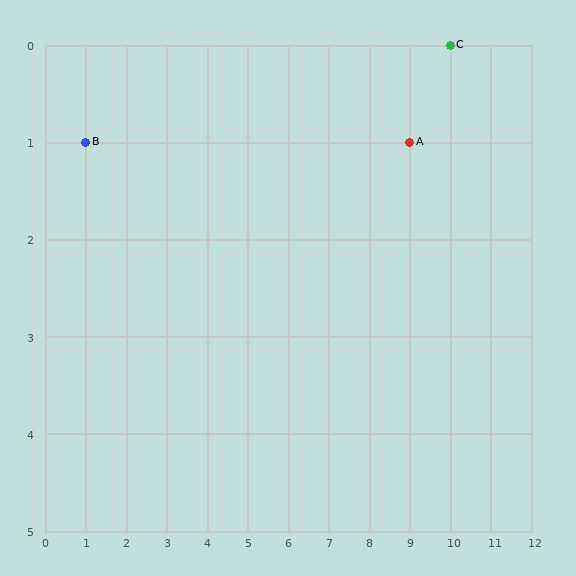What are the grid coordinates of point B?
Point B is at grid coordinates (1, 1).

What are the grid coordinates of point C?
Point C is at grid coordinates (10, 0).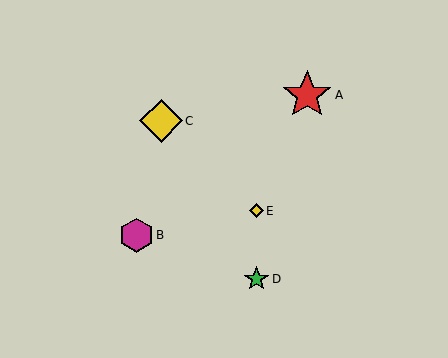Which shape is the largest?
The red star (labeled A) is the largest.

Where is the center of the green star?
The center of the green star is at (256, 279).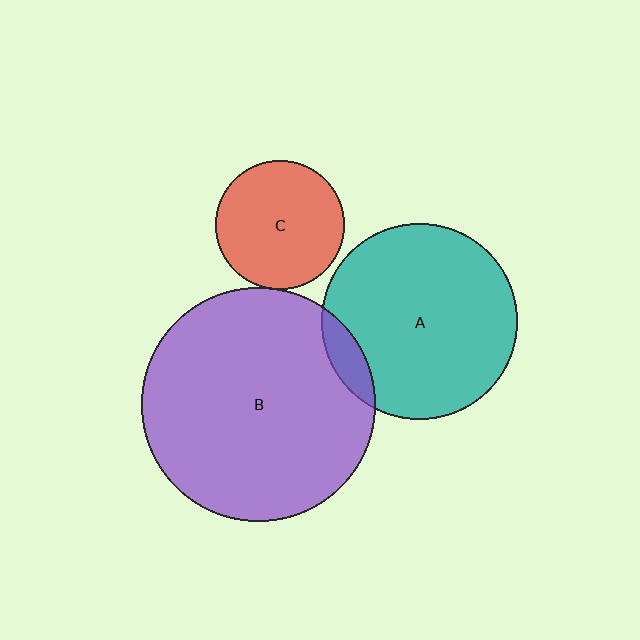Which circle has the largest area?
Circle B (purple).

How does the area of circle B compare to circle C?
Approximately 3.3 times.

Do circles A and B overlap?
Yes.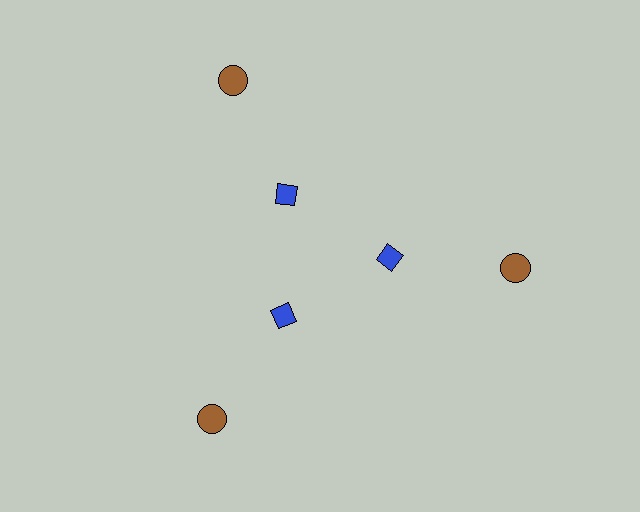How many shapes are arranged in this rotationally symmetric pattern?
There are 6 shapes, arranged in 3 groups of 2.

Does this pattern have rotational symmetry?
Yes, this pattern has 3-fold rotational symmetry. It looks the same after rotating 120 degrees around the center.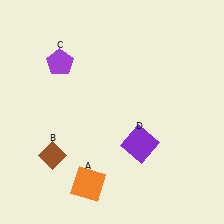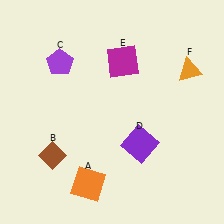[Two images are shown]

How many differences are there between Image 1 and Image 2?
There are 2 differences between the two images.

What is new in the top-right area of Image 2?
An orange triangle (F) was added in the top-right area of Image 2.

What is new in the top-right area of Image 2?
A magenta square (E) was added in the top-right area of Image 2.